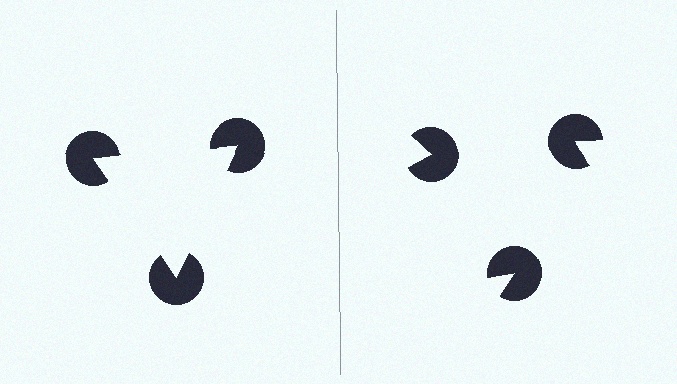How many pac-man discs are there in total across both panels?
6 — 3 on each side.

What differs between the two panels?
The pac-man discs are positioned identically on both sides; only the wedge orientations differ. On the left they align to a triangle; on the right they are misaligned.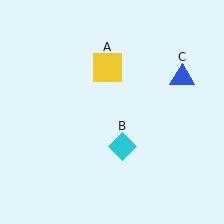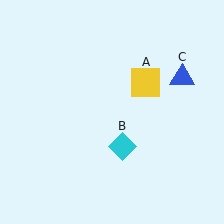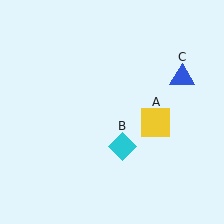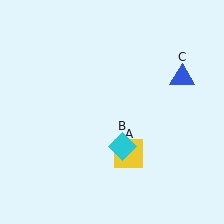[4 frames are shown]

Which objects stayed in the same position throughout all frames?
Cyan diamond (object B) and blue triangle (object C) remained stationary.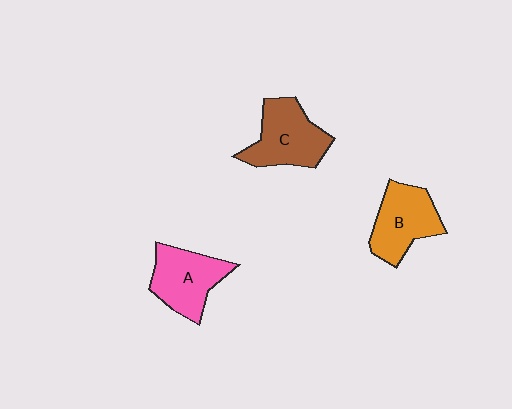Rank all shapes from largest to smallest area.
From largest to smallest: C (brown), A (pink), B (orange).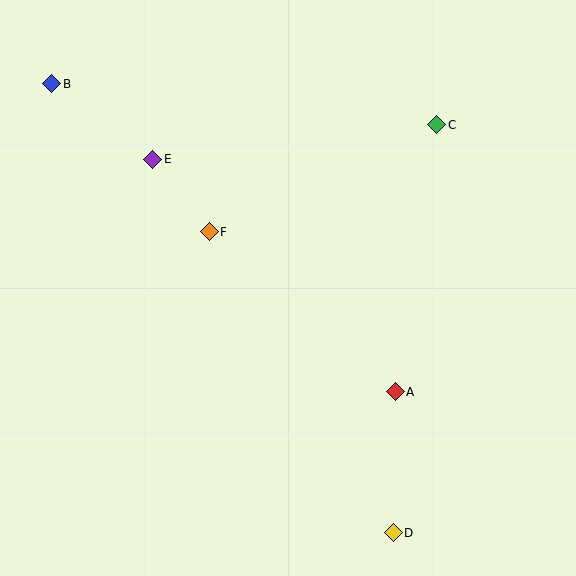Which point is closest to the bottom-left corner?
Point D is closest to the bottom-left corner.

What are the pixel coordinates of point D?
Point D is at (393, 533).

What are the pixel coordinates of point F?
Point F is at (209, 232).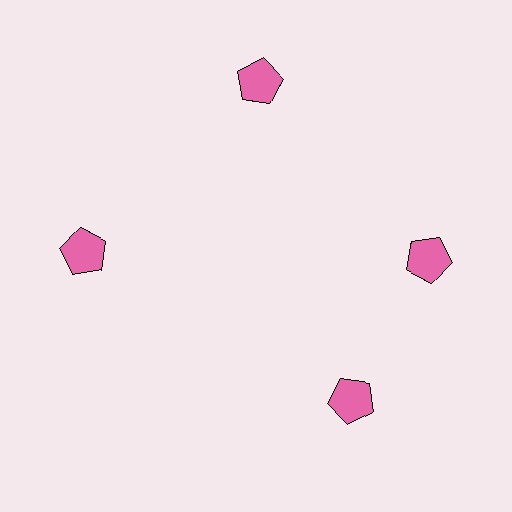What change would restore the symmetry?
The symmetry would be restored by rotating it back into even spacing with its neighbors so that all 4 pentagons sit at equal angles and equal distance from the center.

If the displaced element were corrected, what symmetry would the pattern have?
It would have 4-fold rotational symmetry — the pattern would map onto itself every 90 degrees.